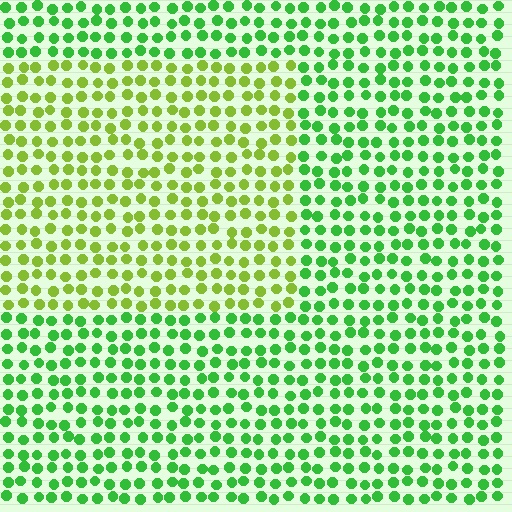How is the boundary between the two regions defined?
The boundary is defined purely by a slight shift in hue (about 38 degrees). Spacing, size, and orientation are identical on both sides.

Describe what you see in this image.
The image is filled with small green elements in a uniform arrangement. A rectangle-shaped region is visible where the elements are tinted to a slightly different hue, forming a subtle color boundary.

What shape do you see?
I see a rectangle.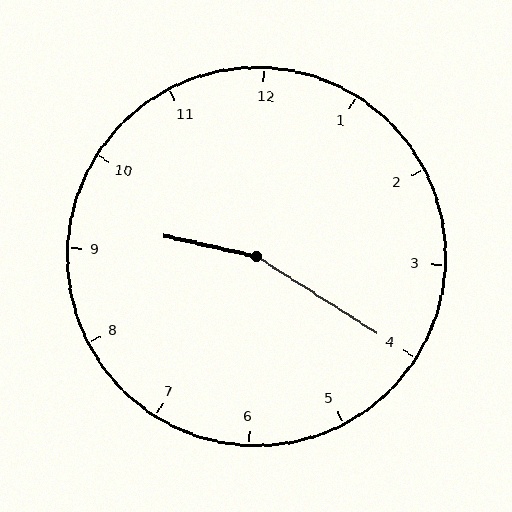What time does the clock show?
9:20.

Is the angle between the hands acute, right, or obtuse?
It is obtuse.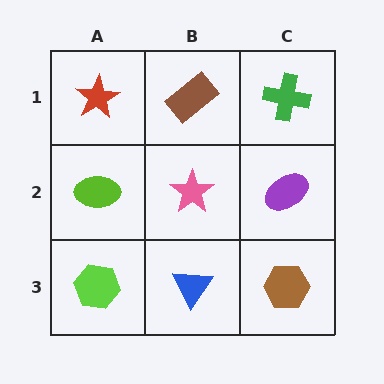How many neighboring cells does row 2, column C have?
3.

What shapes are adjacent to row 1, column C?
A purple ellipse (row 2, column C), a brown rectangle (row 1, column B).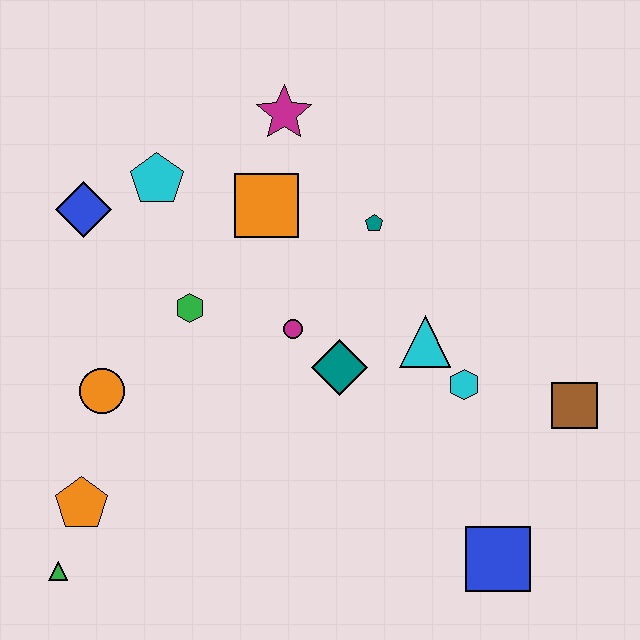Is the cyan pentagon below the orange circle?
No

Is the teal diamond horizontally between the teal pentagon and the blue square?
No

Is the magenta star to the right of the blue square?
No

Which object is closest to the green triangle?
The orange pentagon is closest to the green triangle.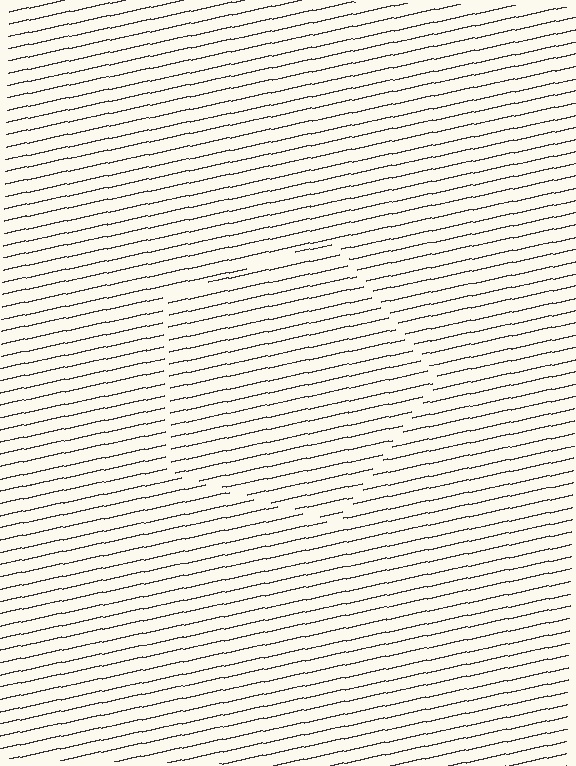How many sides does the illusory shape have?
5 sides — the line-ends trace a pentagon.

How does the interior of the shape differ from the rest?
The interior of the shape contains the same grating, shifted by half a period — the contour is defined by the phase discontinuity where line-ends from the inner and outer gratings abut.